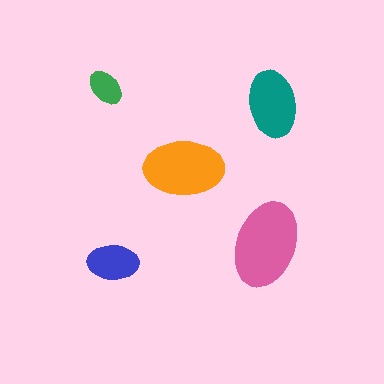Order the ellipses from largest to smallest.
the pink one, the orange one, the teal one, the blue one, the green one.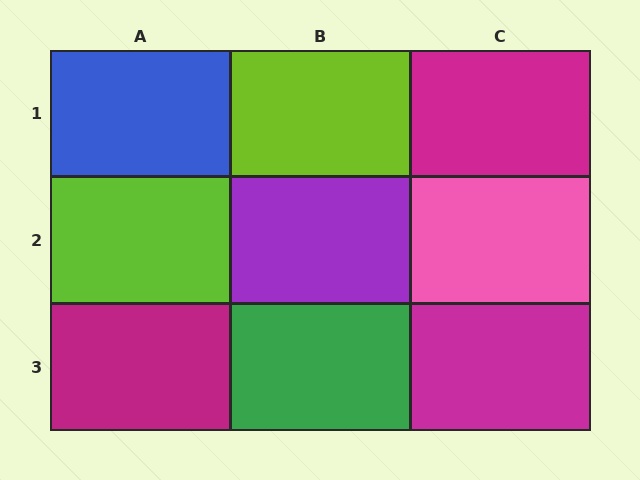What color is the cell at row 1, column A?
Blue.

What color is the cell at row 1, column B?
Lime.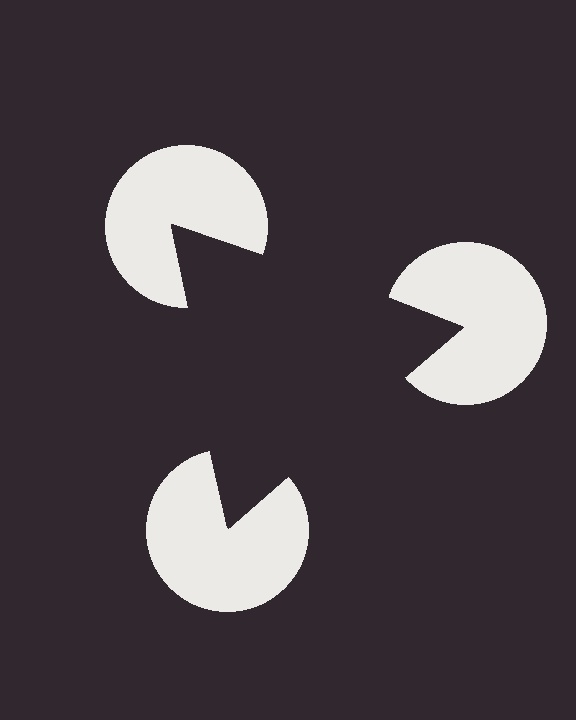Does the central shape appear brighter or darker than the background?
It typically appears slightly darker than the background, even though no actual brightness change is drawn.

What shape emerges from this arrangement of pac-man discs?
An illusory triangle — its edges are inferred from the aligned wedge cuts in the pac-man discs, not physically drawn.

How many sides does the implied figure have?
3 sides.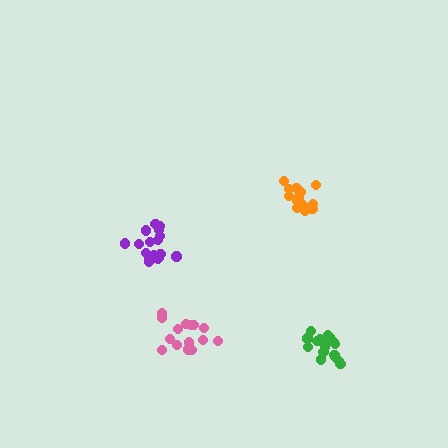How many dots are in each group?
Group 1: 15 dots, Group 2: 15 dots, Group 3: 18 dots, Group 4: 18 dots (66 total).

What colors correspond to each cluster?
The clusters are colored: orange, pink, green, purple.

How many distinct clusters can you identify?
There are 4 distinct clusters.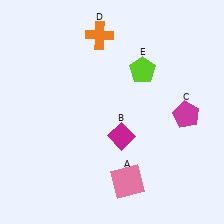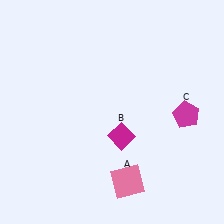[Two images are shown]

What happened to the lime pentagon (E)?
The lime pentagon (E) was removed in Image 2. It was in the top-right area of Image 1.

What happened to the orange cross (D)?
The orange cross (D) was removed in Image 2. It was in the top-left area of Image 1.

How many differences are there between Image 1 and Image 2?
There are 2 differences between the two images.